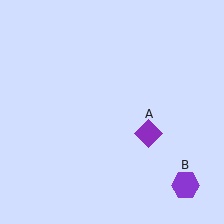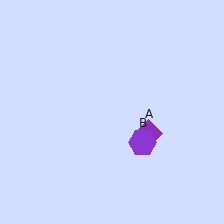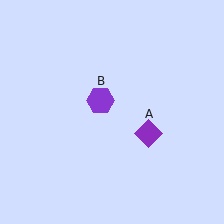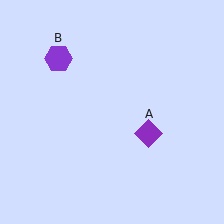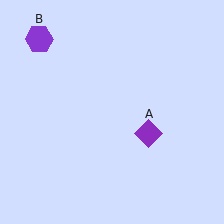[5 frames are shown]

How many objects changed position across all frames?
1 object changed position: purple hexagon (object B).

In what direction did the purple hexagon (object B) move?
The purple hexagon (object B) moved up and to the left.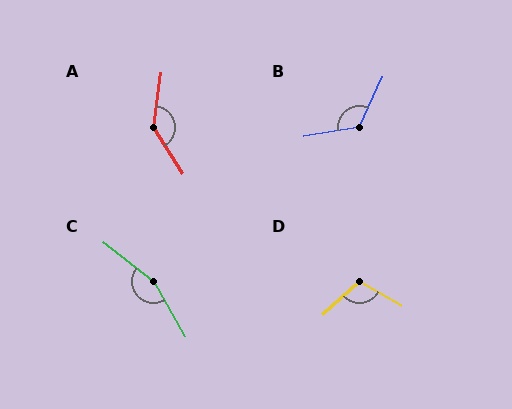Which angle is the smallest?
D, at approximately 109 degrees.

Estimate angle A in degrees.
Approximately 139 degrees.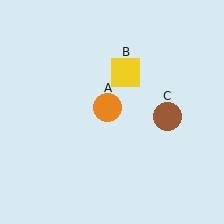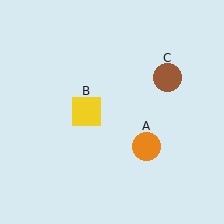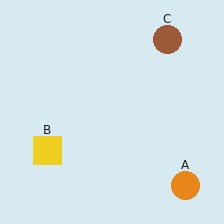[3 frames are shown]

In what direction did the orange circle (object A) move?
The orange circle (object A) moved down and to the right.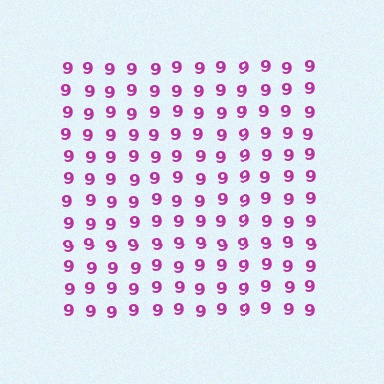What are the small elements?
The small elements are digit 9's.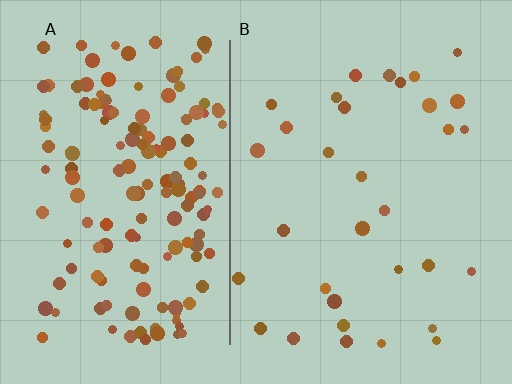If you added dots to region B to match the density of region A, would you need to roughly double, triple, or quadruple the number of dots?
Approximately quadruple.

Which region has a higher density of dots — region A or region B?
A (the left).